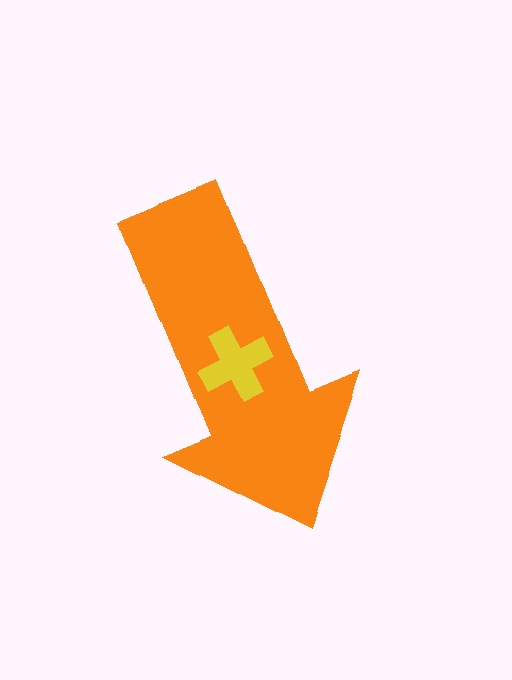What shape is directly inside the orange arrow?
The yellow cross.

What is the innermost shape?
The yellow cross.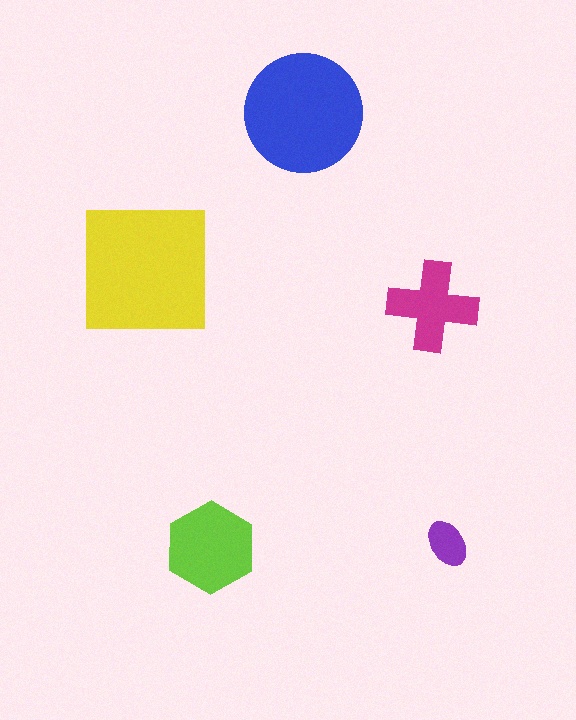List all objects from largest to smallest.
The yellow square, the blue circle, the lime hexagon, the magenta cross, the purple ellipse.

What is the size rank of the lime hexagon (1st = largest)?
3rd.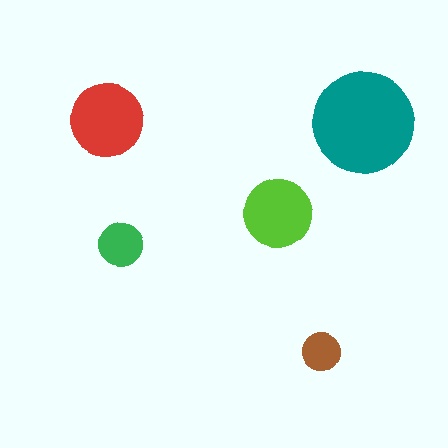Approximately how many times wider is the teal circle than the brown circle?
About 2.5 times wider.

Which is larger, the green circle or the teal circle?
The teal one.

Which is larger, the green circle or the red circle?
The red one.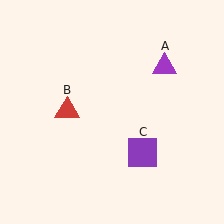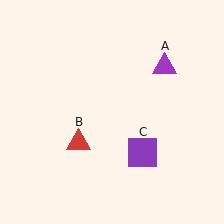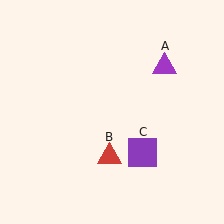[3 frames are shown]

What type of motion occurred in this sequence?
The red triangle (object B) rotated counterclockwise around the center of the scene.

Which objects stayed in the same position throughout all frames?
Purple triangle (object A) and purple square (object C) remained stationary.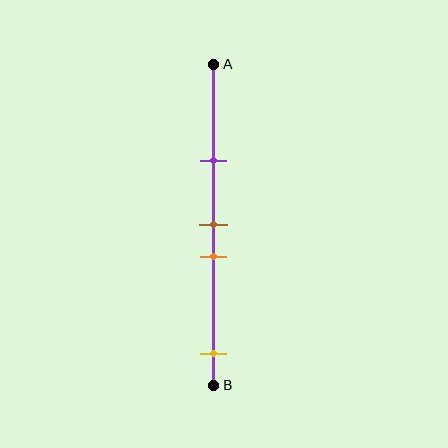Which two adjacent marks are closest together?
The brown and orange marks are the closest adjacent pair.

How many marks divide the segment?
There are 4 marks dividing the segment.